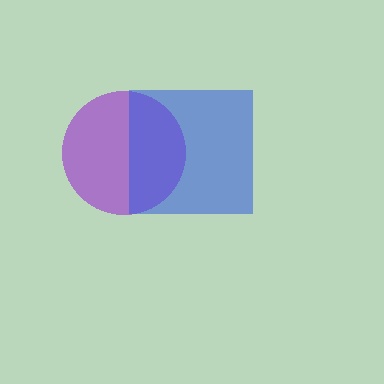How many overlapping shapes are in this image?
There are 2 overlapping shapes in the image.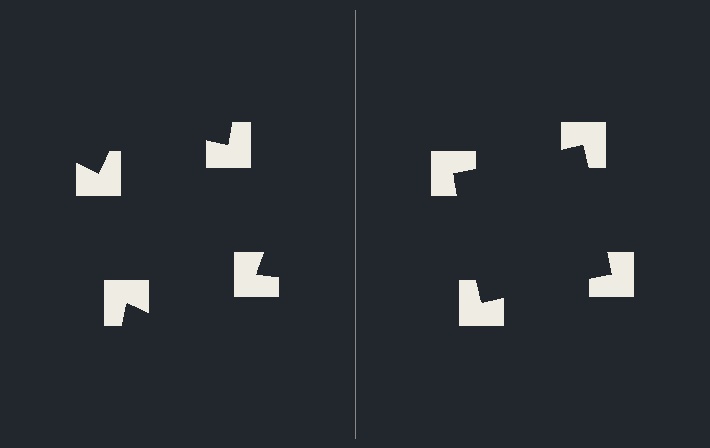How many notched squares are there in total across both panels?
8 — 4 on each side.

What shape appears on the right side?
An illusory square.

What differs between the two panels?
The notched squares are positioned identically on both sides; only the wedge orientations differ. On the right they align to a square; on the left they are misaligned.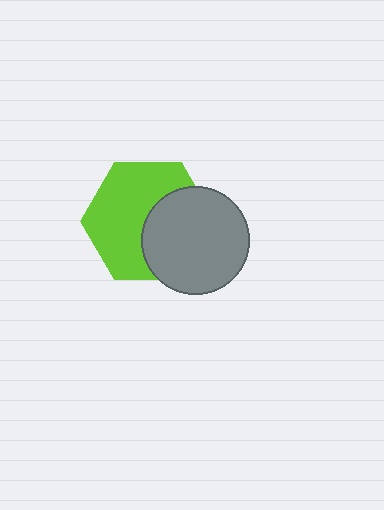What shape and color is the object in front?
The object in front is a gray circle.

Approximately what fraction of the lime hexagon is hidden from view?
Roughly 40% of the lime hexagon is hidden behind the gray circle.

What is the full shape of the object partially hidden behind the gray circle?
The partially hidden object is a lime hexagon.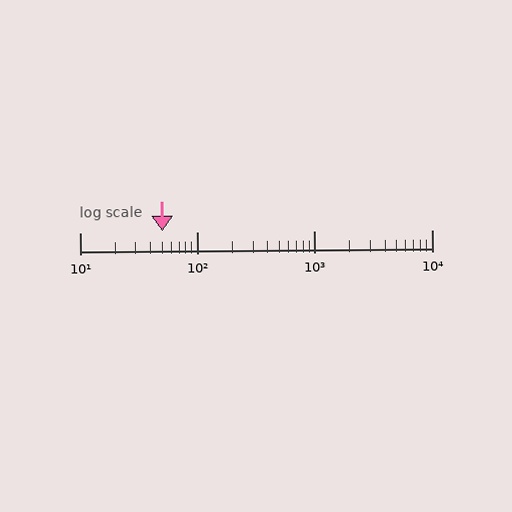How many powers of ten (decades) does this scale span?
The scale spans 3 decades, from 10 to 10000.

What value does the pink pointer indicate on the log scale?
The pointer indicates approximately 50.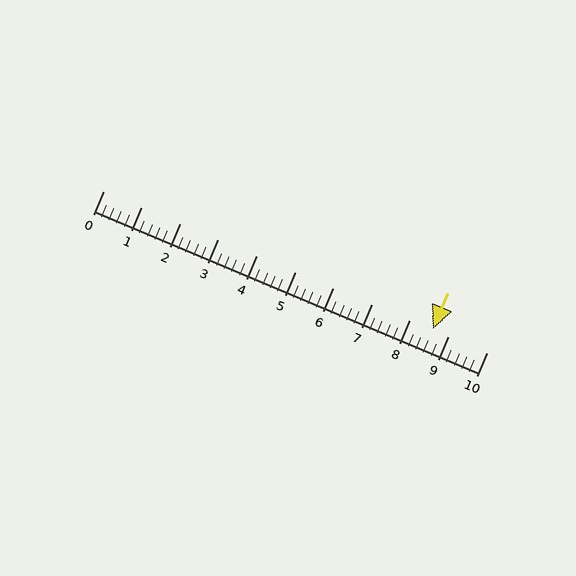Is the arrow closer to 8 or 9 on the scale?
The arrow is closer to 9.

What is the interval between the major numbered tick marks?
The major tick marks are spaced 1 units apart.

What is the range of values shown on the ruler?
The ruler shows values from 0 to 10.